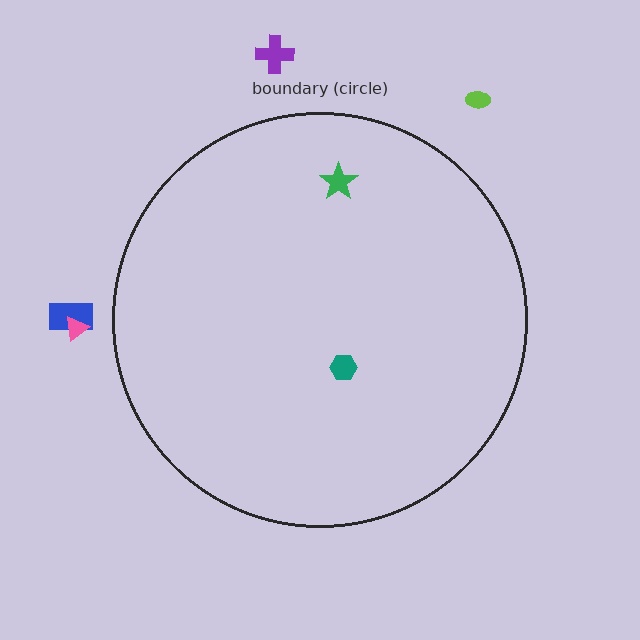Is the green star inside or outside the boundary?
Inside.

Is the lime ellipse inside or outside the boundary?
Outside.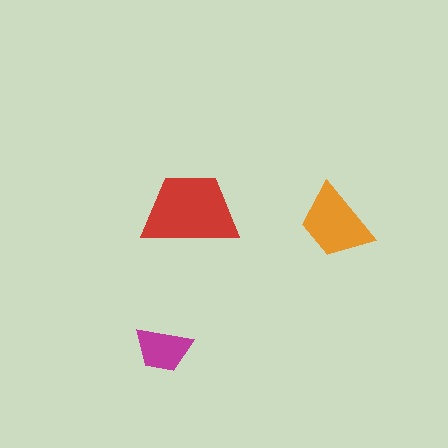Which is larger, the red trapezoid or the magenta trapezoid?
The red one.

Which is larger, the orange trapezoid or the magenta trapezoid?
The orange one.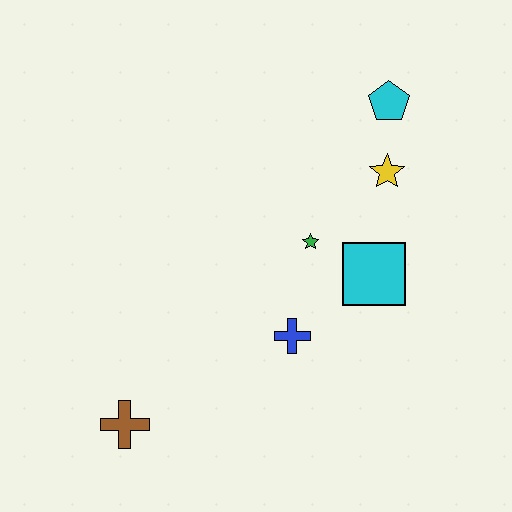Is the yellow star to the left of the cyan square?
No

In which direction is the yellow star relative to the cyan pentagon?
The yellow star is below the cyan pentagon.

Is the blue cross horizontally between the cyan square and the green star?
No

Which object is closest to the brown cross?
The blue cross is closest to the brown cross.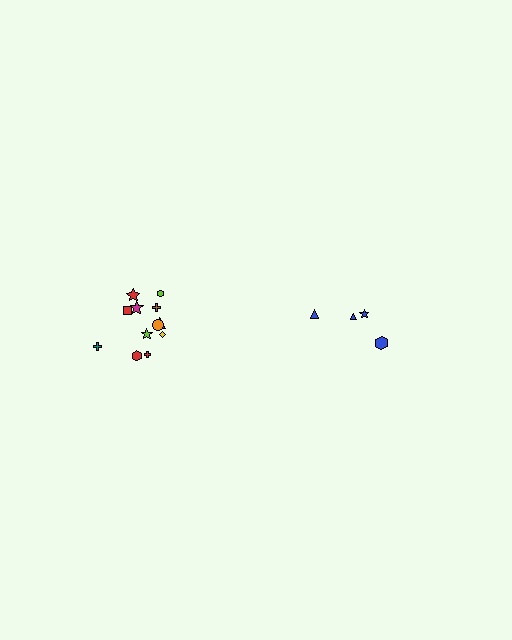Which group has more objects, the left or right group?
The left group.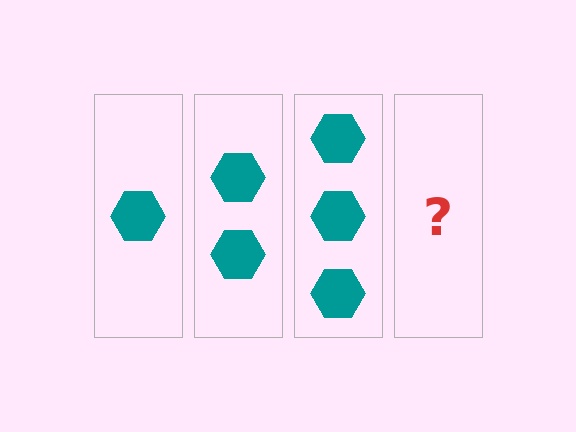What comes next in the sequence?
The next element should be 4 hexagons.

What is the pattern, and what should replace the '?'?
The pattern is that each step adds one more hexagon. The '?' should be 4 hexagons.